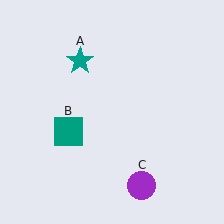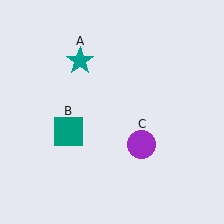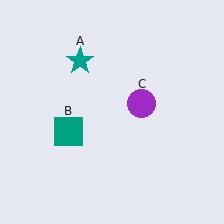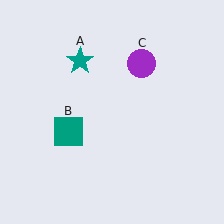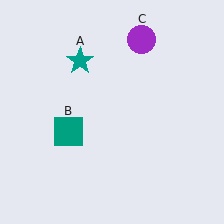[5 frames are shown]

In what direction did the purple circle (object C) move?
The purple circle (object C) moved up.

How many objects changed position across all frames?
1 object changed position: purple circle (object C).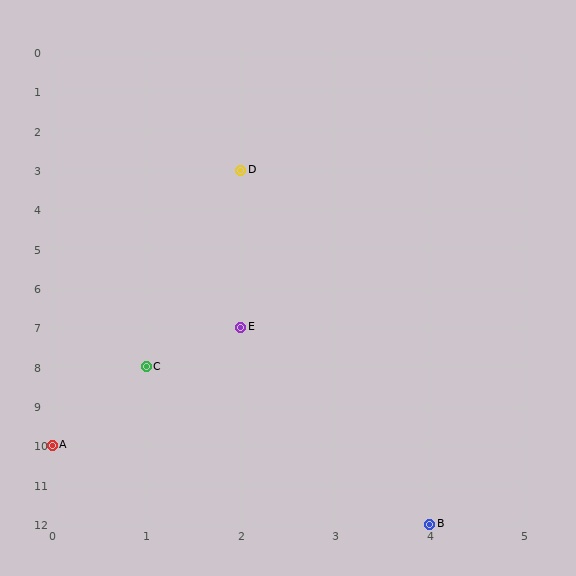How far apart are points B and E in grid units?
Points B and E are 2 columns and 5 rows apart (about 5.4 grid units diagonally).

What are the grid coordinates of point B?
Point B is at grid coordinates (4, 12).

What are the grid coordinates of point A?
Point A is at grid coordinates (0, 10).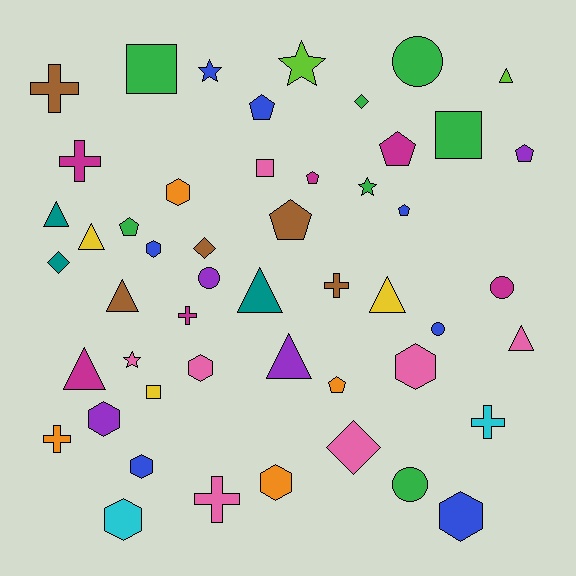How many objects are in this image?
There are 50 objects.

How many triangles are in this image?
There are 9 triangles.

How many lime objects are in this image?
There are 2 lime objects.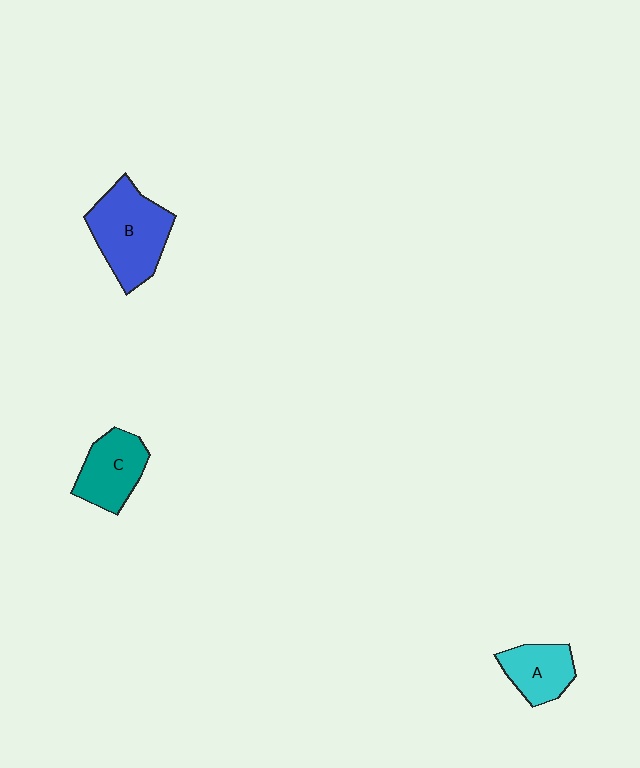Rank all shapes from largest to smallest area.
From largest to smallest: B (blue), C (teal), A (cyan).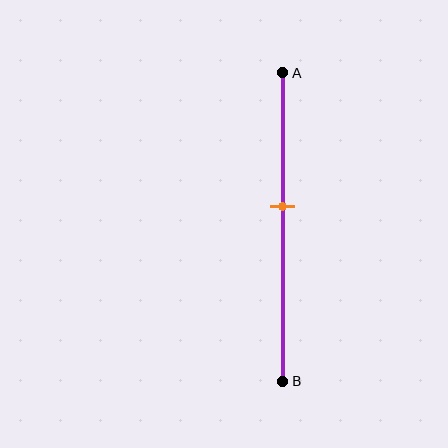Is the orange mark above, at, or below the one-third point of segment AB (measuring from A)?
The orange mark is below the one-third point of segment AB.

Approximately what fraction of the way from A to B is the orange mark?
The orange mark is approximately 45% of the way from A to B.